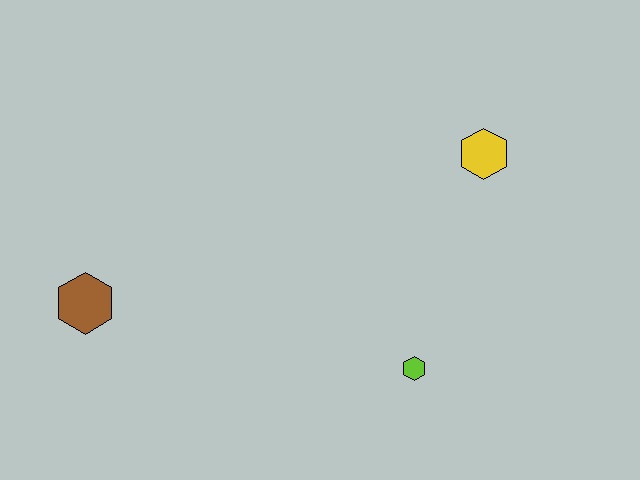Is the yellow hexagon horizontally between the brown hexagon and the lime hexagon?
No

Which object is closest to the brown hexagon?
The lime hexagon is closest to the brown hexagon.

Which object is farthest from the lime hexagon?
The brown hexagon is farthest from the lime hexagon.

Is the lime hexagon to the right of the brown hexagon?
Yes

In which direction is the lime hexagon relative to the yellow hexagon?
The lime hexagon is below the yellow hexagon.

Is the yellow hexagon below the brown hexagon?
No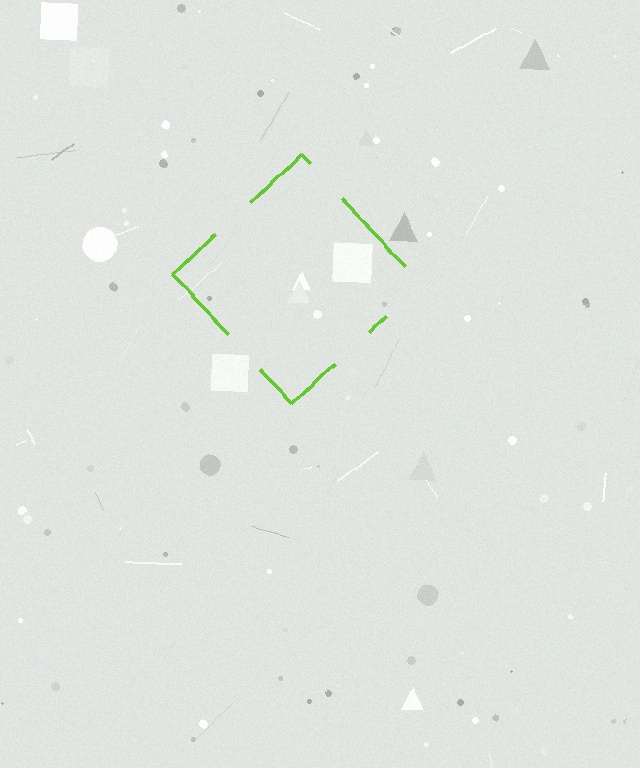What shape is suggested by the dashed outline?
The dashed outline suggests a diamond.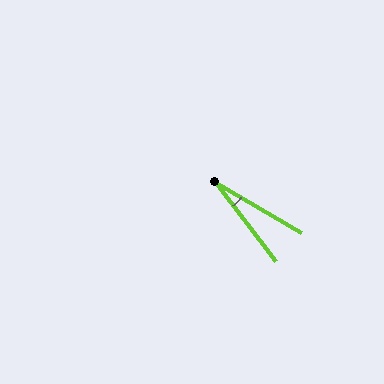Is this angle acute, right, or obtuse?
It is acute.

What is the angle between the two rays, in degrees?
Approximately 22 degrees.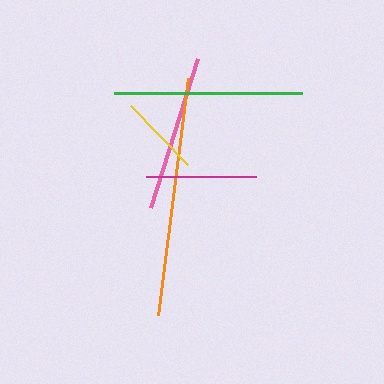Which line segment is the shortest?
The yellow line is the shortest at approximately 82 pixels.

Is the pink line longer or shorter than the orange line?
The orange line is longer than the pink line.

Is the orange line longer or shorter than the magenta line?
The orange line is longer than the magenta line.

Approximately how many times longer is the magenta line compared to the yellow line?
The magenta line is approximately 1.3 times the length of the yellow line.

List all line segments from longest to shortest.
From longest to shortest: orange, green, pink, magenta, yellow.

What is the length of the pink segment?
The pink segment is approximately 157 pixels long.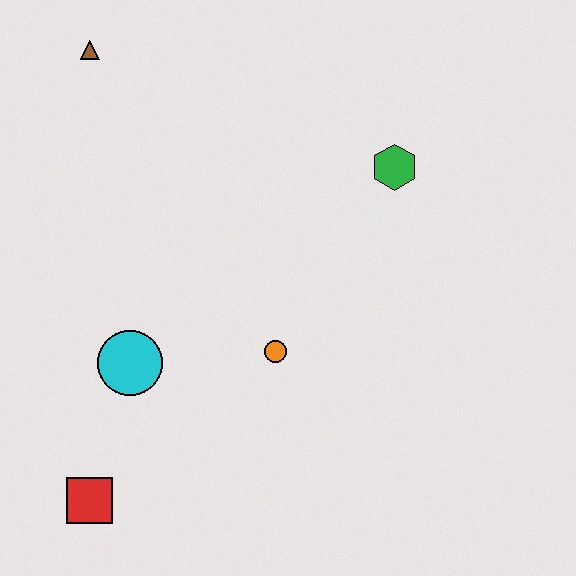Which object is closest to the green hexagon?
The orange circle is closest to the green hexagon.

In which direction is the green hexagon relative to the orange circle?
The green hexagon is above the orange circle.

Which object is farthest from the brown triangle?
The red square is farthest from the brown triangle.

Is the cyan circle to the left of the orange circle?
Yes